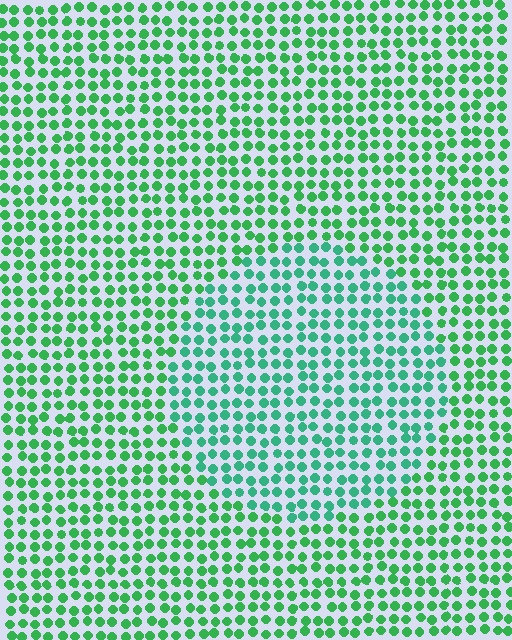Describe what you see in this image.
The image is filled with small green elements in a uniform arrangement. A circle-shaped region is visible where the elements are tinted to a slightly different hue, forming a subtle color boundary.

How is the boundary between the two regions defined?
The boundary is defined purely by a slight shift in hue (about 24 degrees). Spacing, size, and orientation are identical on both sides.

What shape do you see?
I see a circle.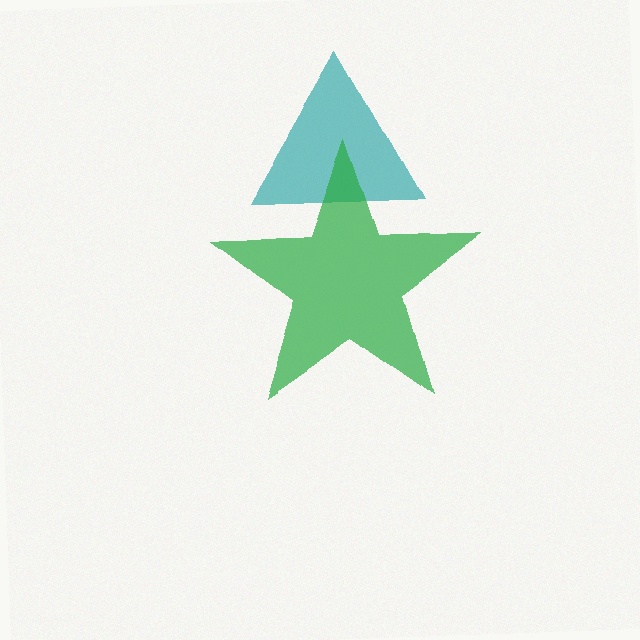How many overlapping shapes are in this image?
There are 2 overlapping shapes in the image.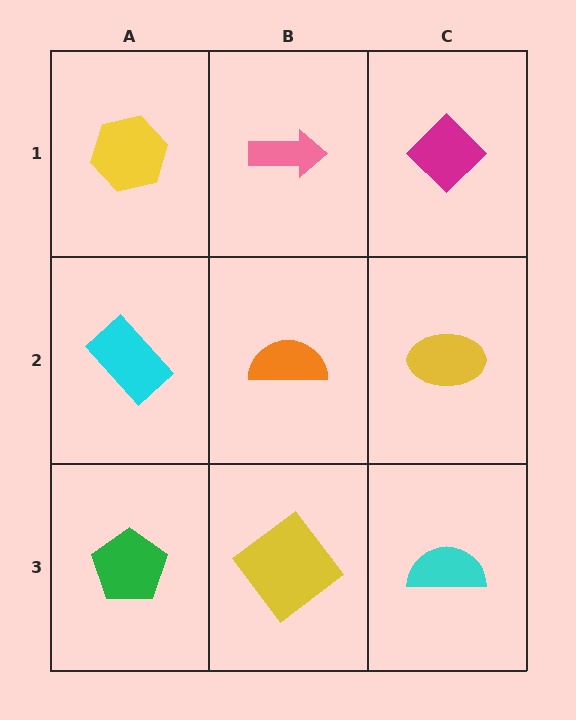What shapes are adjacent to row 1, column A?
A cyan rectangle (row 2, column A), a pink arrow (row 1, column B).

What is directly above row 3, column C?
A yellow ellipse.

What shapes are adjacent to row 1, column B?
An orange semicircle (row 2, column B), a yellow hexagon (row 1, column A), a magenta diamond (row 1, column C).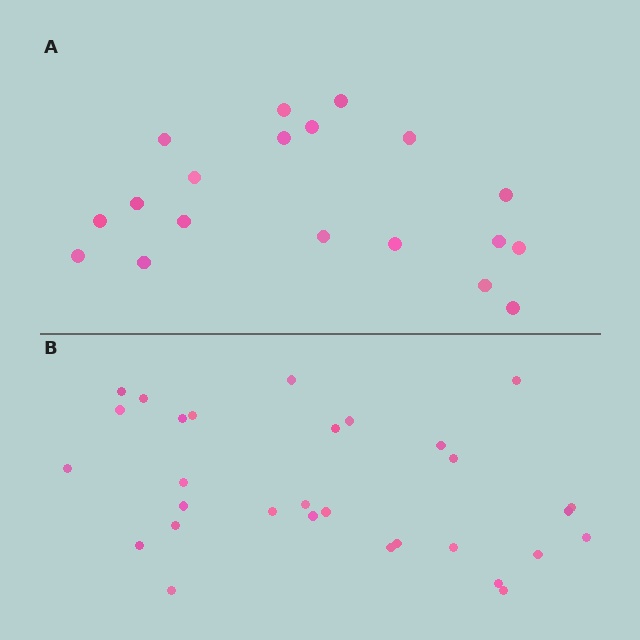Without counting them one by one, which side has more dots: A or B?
Region B (the bottom region) has more dots.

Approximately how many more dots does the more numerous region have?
Region B has roughly 12 or so more dots than region A.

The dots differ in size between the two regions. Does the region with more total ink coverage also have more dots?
No. Region A has more total ink coverage because its dots are larger, but region B actually contains more individual dots. Total area can be misleading — the number of items is what matters here.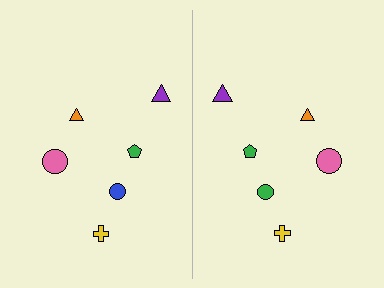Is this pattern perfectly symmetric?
No, the pattern is not perfectly symmetric. The green circle on the right side breaks the symmetry — its mirror counterpart is blue.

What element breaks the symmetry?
The green circle on the right side breaks the symmetry — its mirror counterpart is blue.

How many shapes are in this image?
There are 12 shapes in this image.